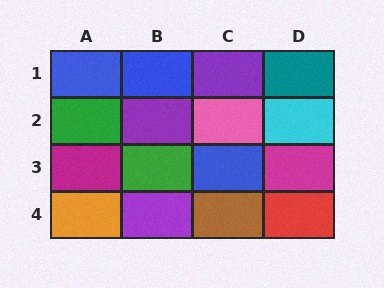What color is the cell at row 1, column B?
Blue.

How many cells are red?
1 cell is red.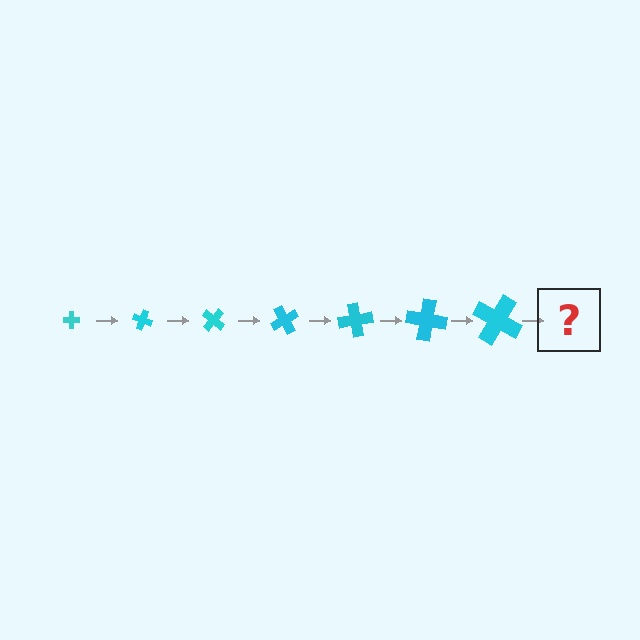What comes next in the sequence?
The next element should be a cross, larger than the previous one and rotated 140 degrees from the start.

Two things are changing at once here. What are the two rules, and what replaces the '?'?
The two rules are that the cross grows larger each step and it rotates 20 degrees each step. The '?' should be a cross, larger than the previous one and rotated 140 degrees from the start.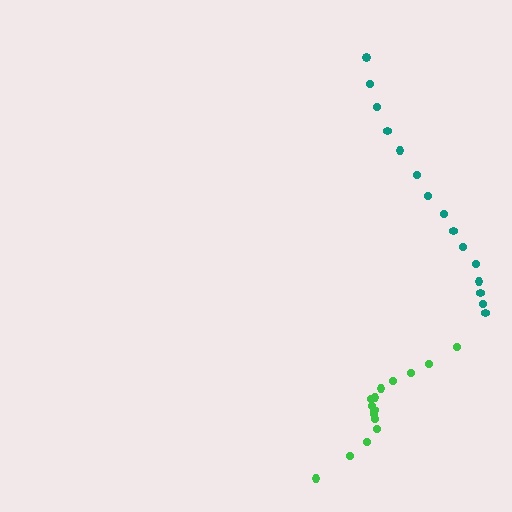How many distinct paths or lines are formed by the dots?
There are 2 distinct paths.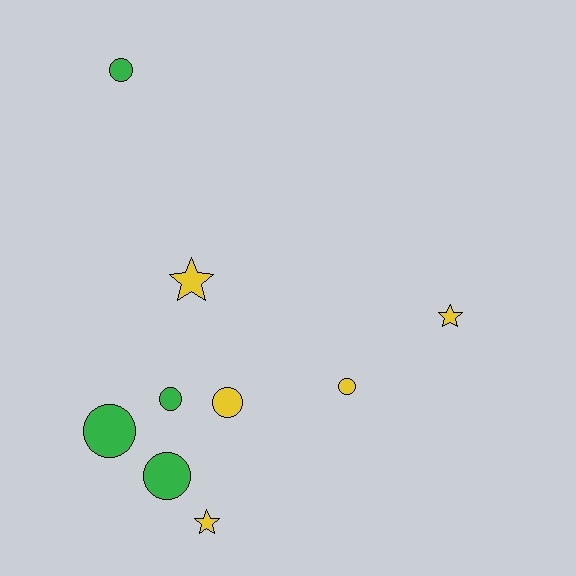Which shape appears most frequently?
Circle, with 6 objects.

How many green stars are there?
There are no green stars.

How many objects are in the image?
There are 9 objects.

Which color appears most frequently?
Yellow, with 5 objects.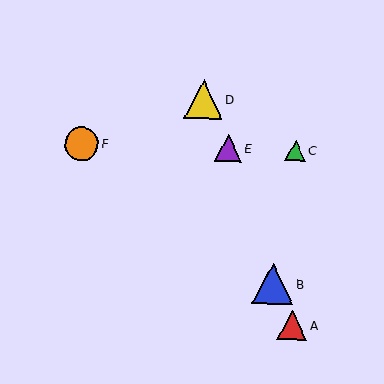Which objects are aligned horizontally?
Objects C, E, F are aligned horizontally.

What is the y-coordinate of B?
Object B is at y≈283.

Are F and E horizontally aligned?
Yes, both are at y≈144.